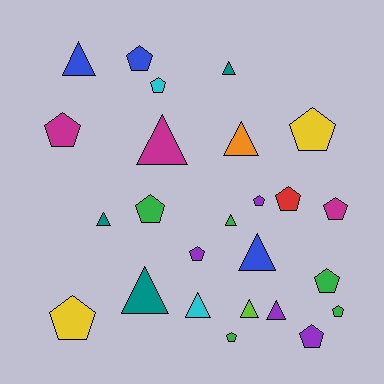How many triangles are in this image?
There are 11 triangles.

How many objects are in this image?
There are 25 objects.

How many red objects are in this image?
There is 1 red object.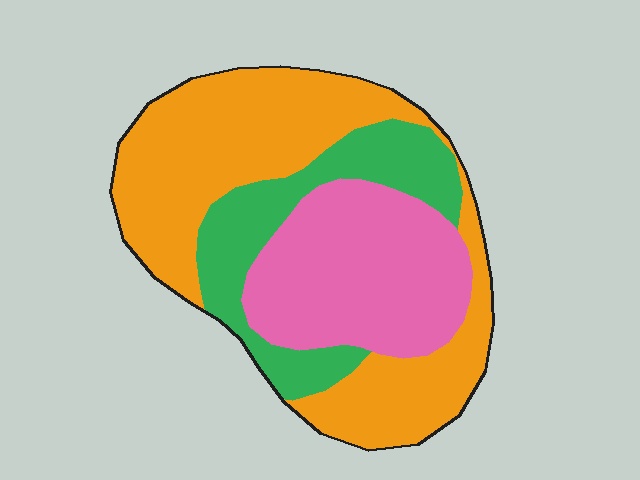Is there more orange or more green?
Orange.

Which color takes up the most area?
Orange, at roughly 50%.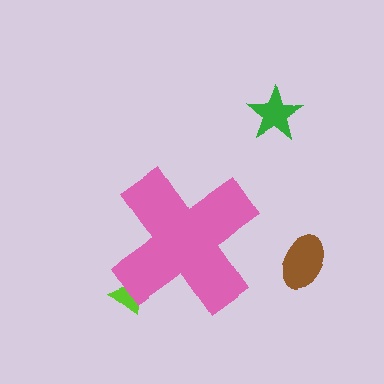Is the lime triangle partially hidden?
Yes, the lime triangle is partially hidden behind the pink cross.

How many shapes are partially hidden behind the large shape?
1 shape is partially hidden.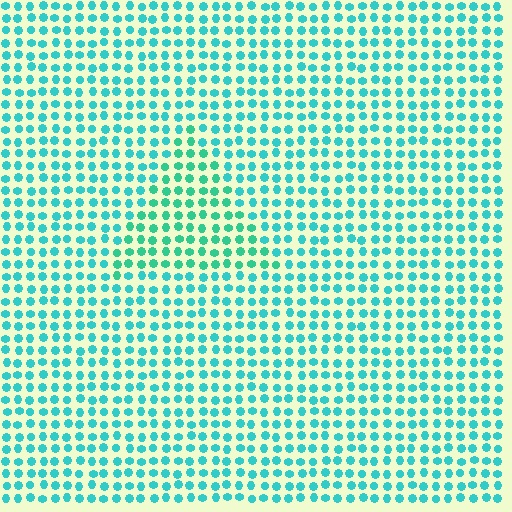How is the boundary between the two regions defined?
The boundary is defined purely by a slight shift in hue (about 22 degrees). Spacing, size, and orientation are identical on both sides.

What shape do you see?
I see a triangle.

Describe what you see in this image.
The image is filled with small cyan elements in a uniform arrangement. A triangle-shaped region is visible where the elements are tinted to a slightly different hue, forming a subtle color boundary.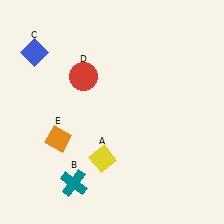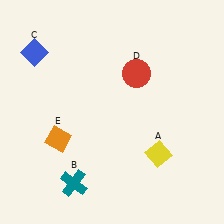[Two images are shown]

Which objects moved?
The objects that moved are: the yellow diamond (A), the red circle (D).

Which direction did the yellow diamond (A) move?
The yellow diamond (A) moved right.